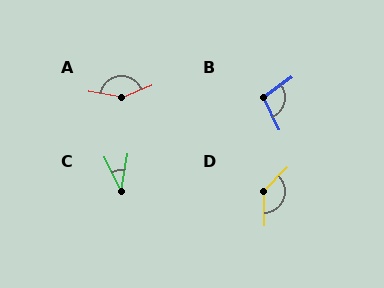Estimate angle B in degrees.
Approximately 100 degrees.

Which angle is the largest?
A, at approximately 147 degrees.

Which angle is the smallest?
C, at approximately 36 degrees.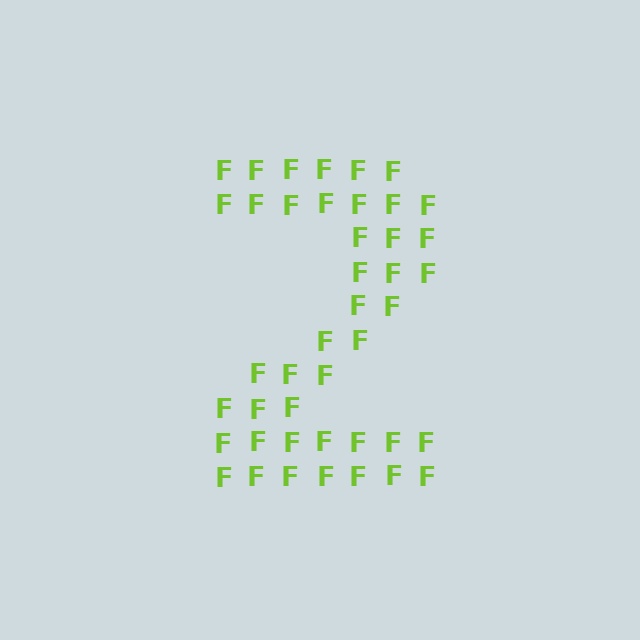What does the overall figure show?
The overall figure shows the digit 2.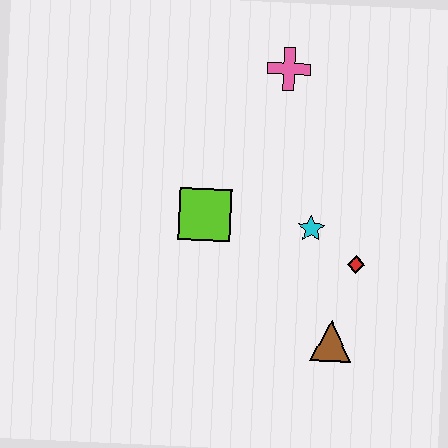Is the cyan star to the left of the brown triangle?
Yes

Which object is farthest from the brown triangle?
The pink cross is farthest from the brown triangle.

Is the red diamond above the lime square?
No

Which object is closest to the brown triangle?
The red diamond is closest to the brown triangle.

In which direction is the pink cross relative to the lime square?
The pink cross is above the lime square.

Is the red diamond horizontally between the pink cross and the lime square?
No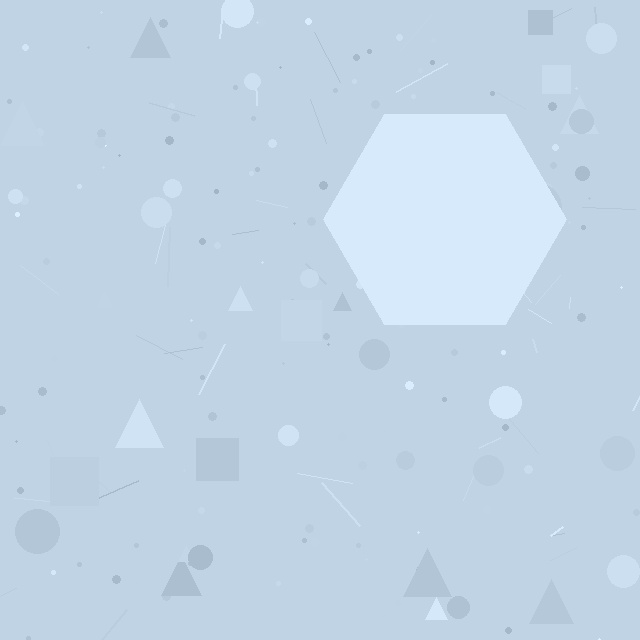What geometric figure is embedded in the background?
A hexagon is embedded in the background.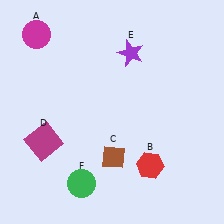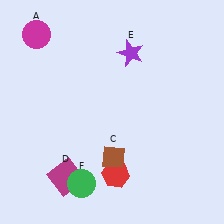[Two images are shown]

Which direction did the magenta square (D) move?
The magenta square (D) moved down.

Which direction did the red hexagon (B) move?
The red hexagon (B) moved left.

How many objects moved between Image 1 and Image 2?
2 objects moved between the two images.